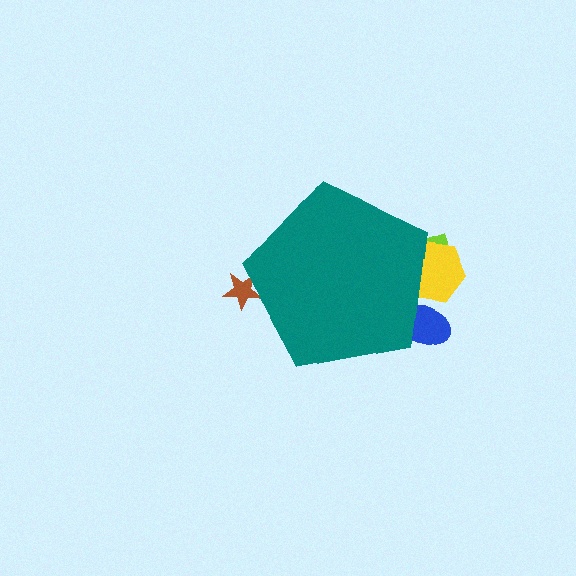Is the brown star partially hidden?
Yes, the brown star is partially hidden behind the teal pentagon.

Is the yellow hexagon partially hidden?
Yes, the yellow hexagon is partially hidden behind the teal pentagon.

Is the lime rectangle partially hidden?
Yes, the lime rectangle is partially hidden behind the teal pentagon.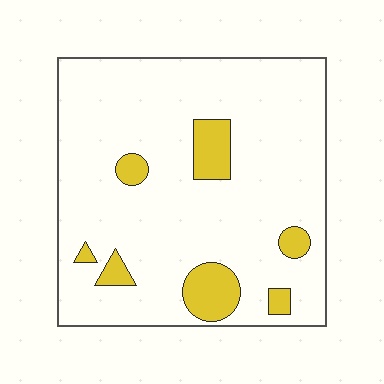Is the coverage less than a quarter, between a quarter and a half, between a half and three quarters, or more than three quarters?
Less than a quarter.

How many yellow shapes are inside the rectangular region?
7.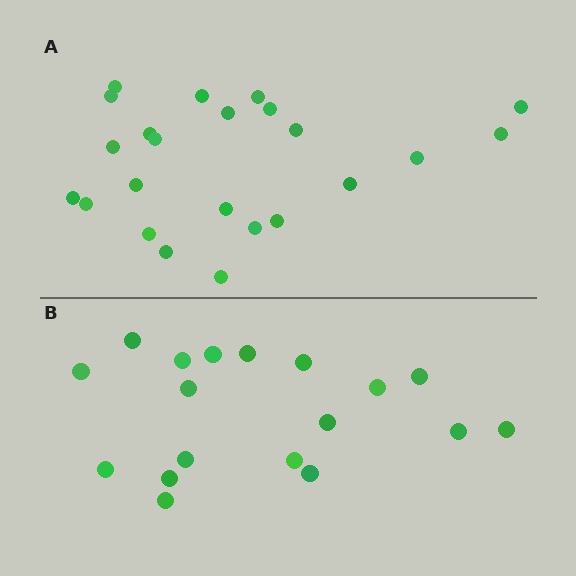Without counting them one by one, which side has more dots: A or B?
Region A (the top region) has more dots.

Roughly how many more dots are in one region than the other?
Region A has about 5 more dots than region B.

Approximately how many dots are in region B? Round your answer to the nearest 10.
About 20 dots. (The exact count is 18, which rounds to 20.)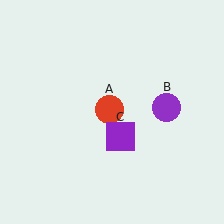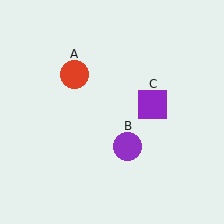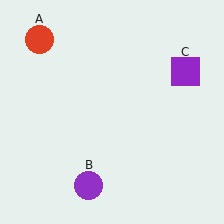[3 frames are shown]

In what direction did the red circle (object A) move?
The red circle (object A) moved up and to the left.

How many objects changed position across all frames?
3 objects changed position: red circle (object A), purple circle (object B), purple square (object C).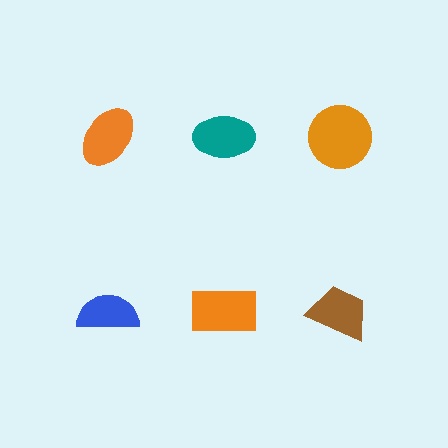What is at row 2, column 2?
An orange rectangle.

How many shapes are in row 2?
3 shapes.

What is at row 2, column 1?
A blue semicircle.